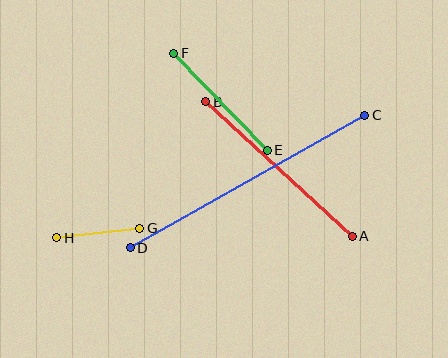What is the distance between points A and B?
The distance is approximately 199 pixels.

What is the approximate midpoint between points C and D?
The midpoint is at approximately (248, 182) pixels.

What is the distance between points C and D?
The distance is approximately 270 pixels.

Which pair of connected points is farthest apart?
Points C and D are farthest apart.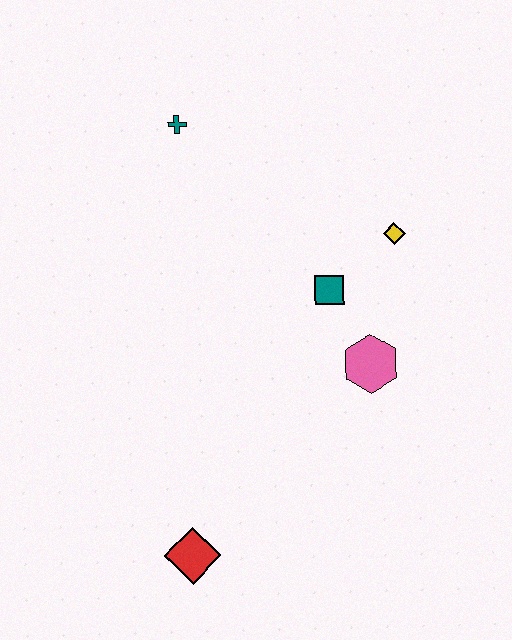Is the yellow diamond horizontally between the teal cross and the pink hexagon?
No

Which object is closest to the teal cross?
The teal square is closest to the teal cross.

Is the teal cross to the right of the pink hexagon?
No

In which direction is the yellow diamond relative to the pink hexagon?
The yellow diamond is above the pink hexagon.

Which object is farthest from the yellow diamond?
The red diamond is farthest from the yellow diamond.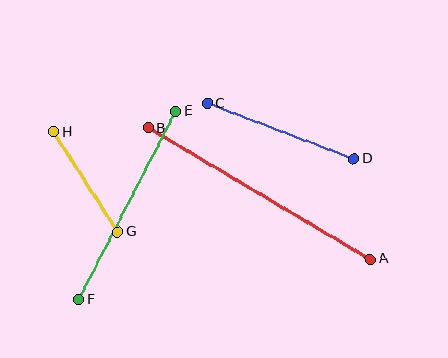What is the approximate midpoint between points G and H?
The midpoint is at approximately (86, 182) pixels.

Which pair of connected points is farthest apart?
Points A and B are farthest apart.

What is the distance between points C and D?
The distance is approximately 157 pixels.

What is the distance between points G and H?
The distance is approximately 118 pixels.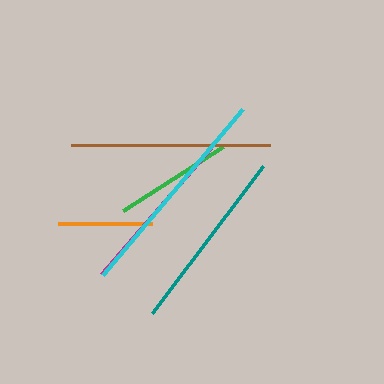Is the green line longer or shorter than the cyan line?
The cyan line is longer than the green line.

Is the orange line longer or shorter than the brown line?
The brown line is longer than the orange line.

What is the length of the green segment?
The green segment is approximately 119 pixels long.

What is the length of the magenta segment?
The magenta segment is approximately 166 pixels long.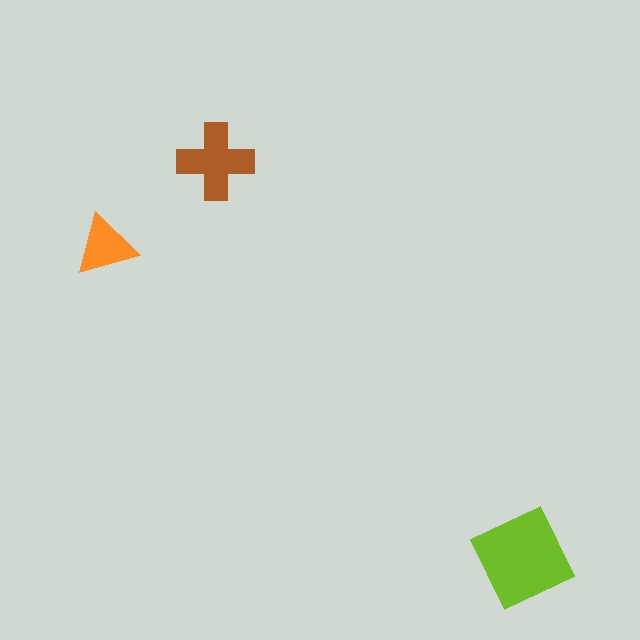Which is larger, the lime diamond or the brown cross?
The lime diamond.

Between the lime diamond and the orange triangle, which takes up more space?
The lime diamond.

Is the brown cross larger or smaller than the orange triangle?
Larger.